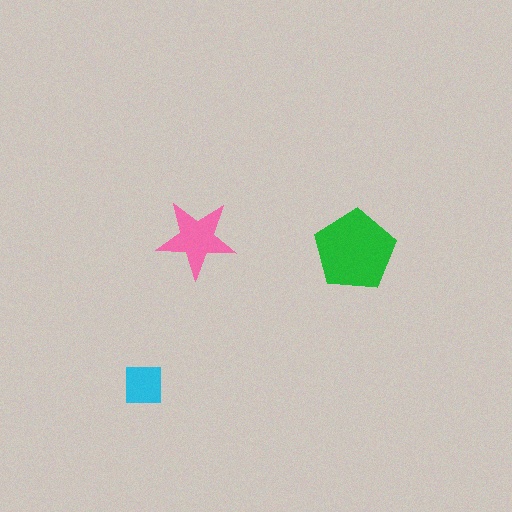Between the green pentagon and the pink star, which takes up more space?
The green pentagon.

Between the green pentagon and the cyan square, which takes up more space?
The green pentagon.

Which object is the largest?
The green pentagon.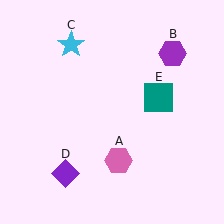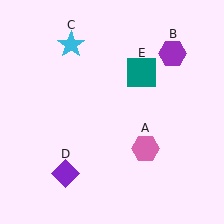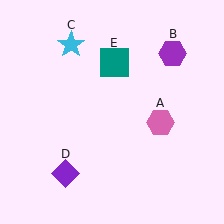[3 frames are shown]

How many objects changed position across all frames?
2 objects changed position: pink hexagon (object A), teal square (object E).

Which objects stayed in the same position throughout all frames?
Purple hexagon (object B) and cyan star (object C) and purple diamond (object D) remained stationary.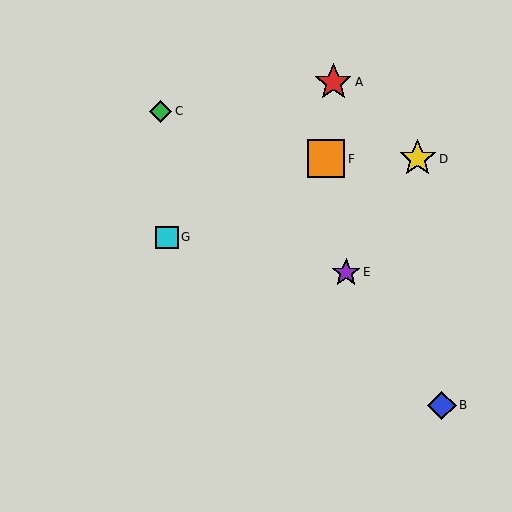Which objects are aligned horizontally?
Objects D, F are aligned horizontally.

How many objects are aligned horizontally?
2 objects (D, F) are aligned horizontally.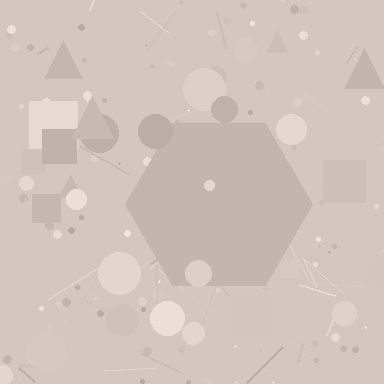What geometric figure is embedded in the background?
A hexagon is embedded in the background.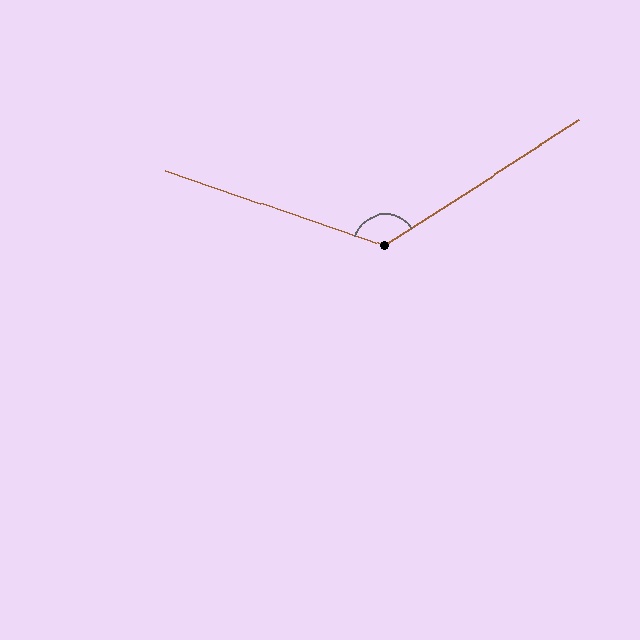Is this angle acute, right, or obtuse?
It is obtuse.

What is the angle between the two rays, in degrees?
Approximately 128 degrees.